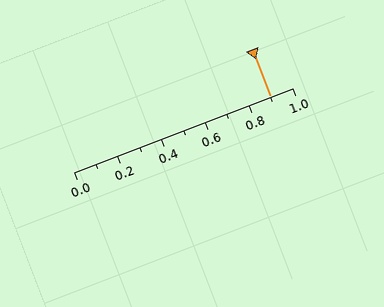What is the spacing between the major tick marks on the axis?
The major ticks are spaced 0.2 apart.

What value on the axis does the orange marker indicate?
The marker indicates approximately 0.9.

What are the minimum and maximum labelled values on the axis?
The axis runs from 0.0 to 1.0.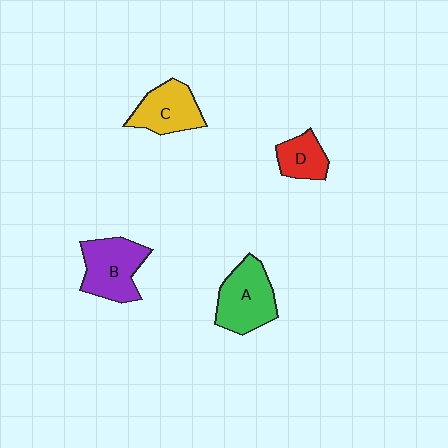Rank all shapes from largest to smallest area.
From largest to smallest: A (green), B (purple), C (yellow), D (red).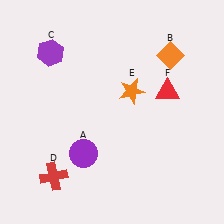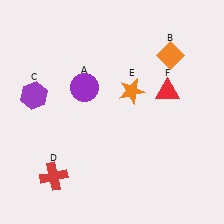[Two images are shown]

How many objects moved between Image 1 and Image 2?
2 objects moved between the two images.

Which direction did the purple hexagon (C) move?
The purple hexagon (C) moved down.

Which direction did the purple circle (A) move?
The purple circle (A) moved up.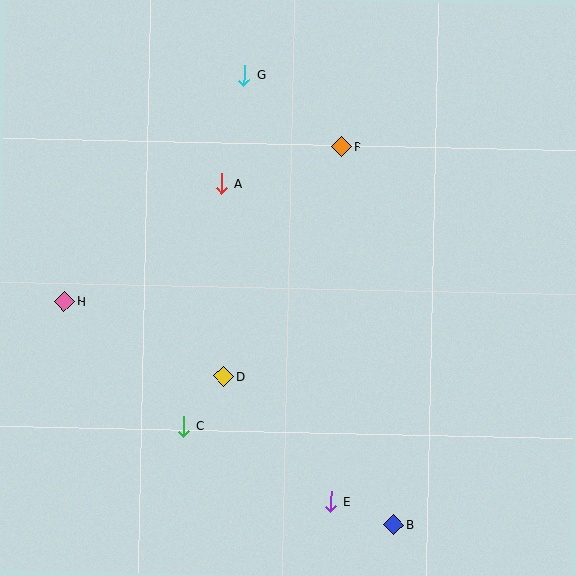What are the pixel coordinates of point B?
Point B is at (393, 525).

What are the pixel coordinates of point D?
Point D is at (224, 376).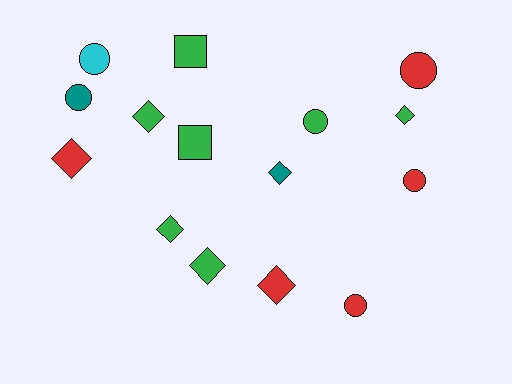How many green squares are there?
There are 2 green squares.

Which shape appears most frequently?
Diamond, with 7 objects.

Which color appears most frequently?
Green, with 7 objects.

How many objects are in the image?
There are 15 objects.